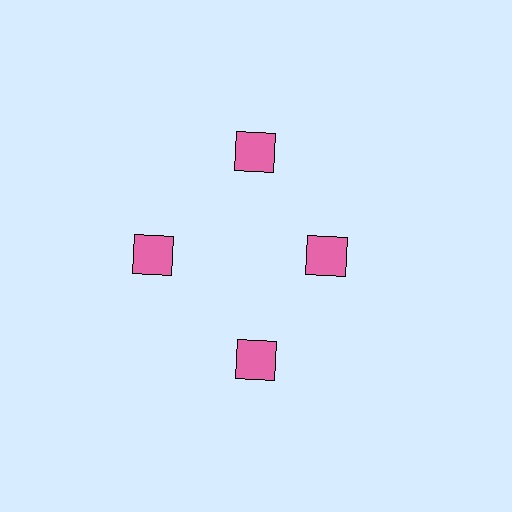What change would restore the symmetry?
The symmetry would be restored by moving it outward, back onto the ring so that all 4 squares sit at equal angles and equal distance from the center.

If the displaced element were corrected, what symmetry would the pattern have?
It would have 4-fold rotational symmetry — the pattern would map onto itself every 90 degrees.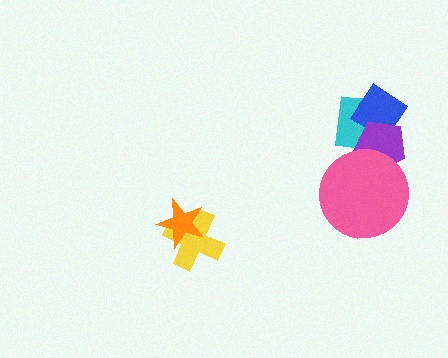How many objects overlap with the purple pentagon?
3 objects overlap with the purple pentagon.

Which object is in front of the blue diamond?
The purple pentagon is in front of the blue diamond.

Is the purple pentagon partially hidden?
Yes, it is partially covered by another shape.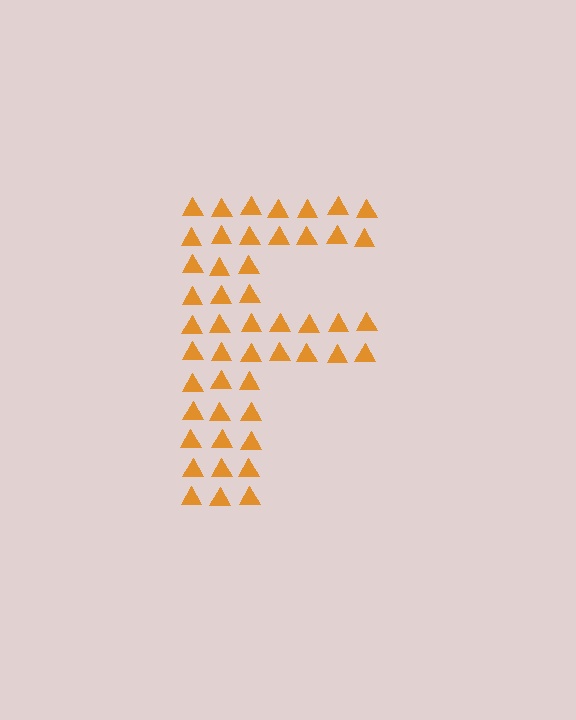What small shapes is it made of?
It is made of small triangles.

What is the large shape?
The large shape is the letter F.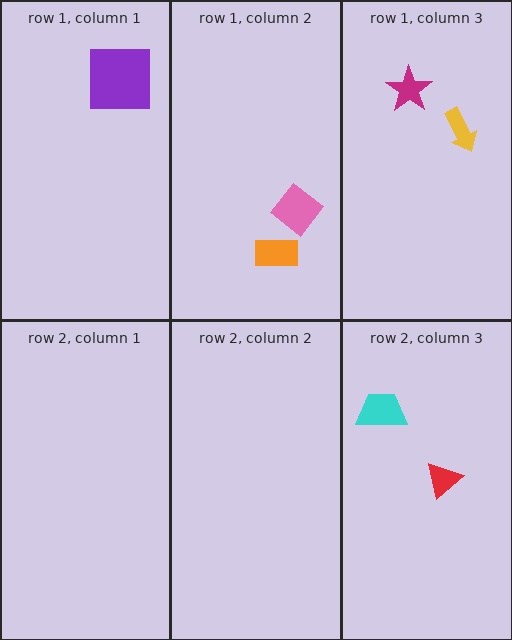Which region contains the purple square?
The row 1, column 1 region.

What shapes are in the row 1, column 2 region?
The pink diamond, the orange rectangle.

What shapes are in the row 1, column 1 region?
The purple square.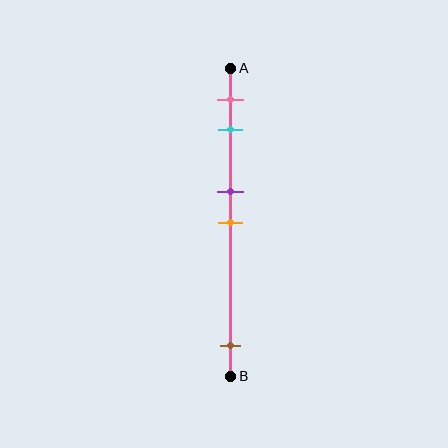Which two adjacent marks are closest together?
The purple and orange marks are the closest adjacent pair.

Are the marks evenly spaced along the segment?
No, the marks are not evenly spaced.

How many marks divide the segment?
There are 5 marks dividing the segment.